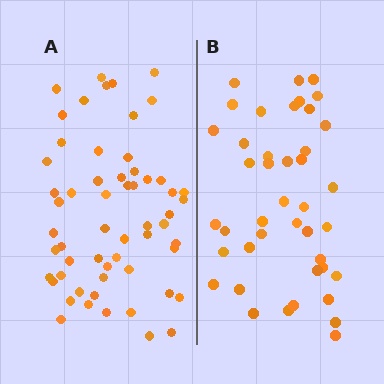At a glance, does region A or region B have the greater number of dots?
Region A (the left region) has more dots.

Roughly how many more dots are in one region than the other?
Region A has approximately 15 more dots than region B.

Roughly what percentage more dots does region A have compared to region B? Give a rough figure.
About 40% more.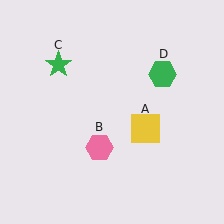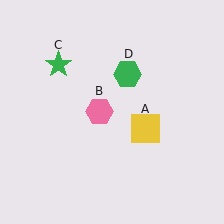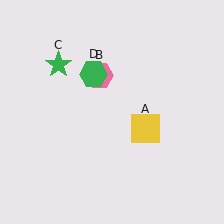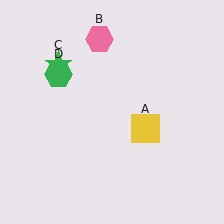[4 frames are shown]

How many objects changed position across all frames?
2 objects changed position: pink hexagon (object B), green hexagon (object D).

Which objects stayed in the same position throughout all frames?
Yellow square (object A) and green star (object C) remained stationary.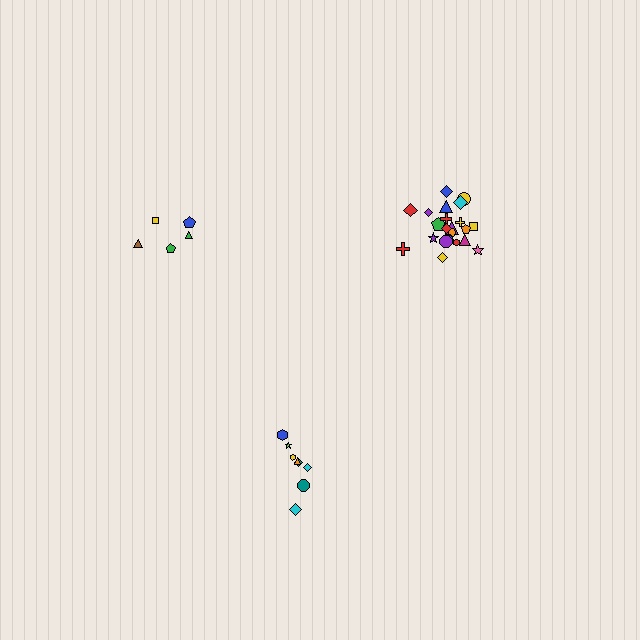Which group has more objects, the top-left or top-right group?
The top-right group.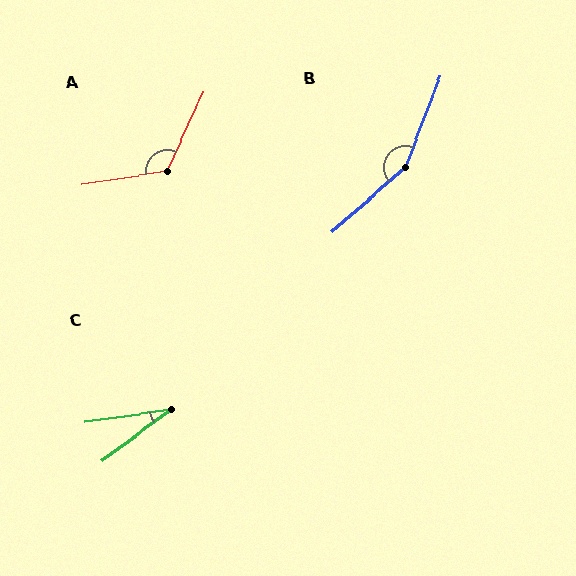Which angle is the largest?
B, at approximately 152 degrees.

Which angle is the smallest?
C, at approximately 28 degrees.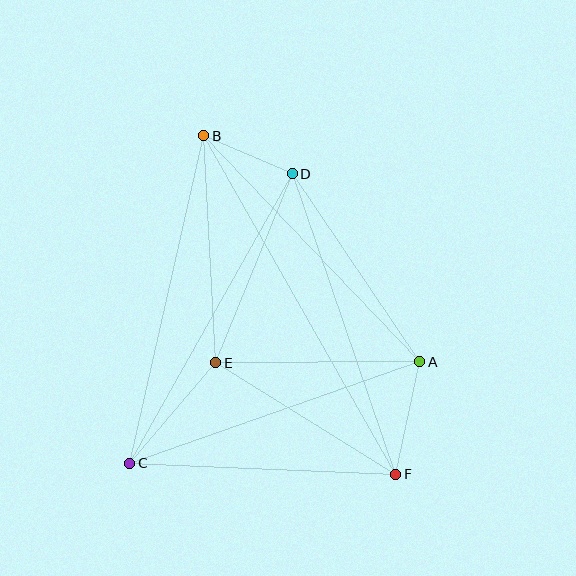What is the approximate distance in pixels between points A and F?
The distance between A and F is approximately 115 pixels.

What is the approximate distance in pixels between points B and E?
The distance between B and E is approximately 228 pixels.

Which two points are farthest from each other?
Points B and F are farthest from each other.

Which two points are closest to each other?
Points B and D are closest to each other.